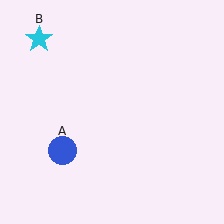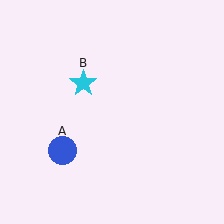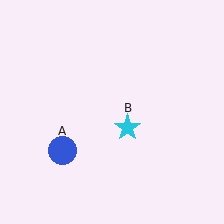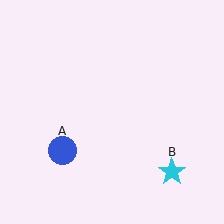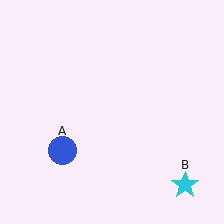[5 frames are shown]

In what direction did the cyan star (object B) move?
The cyan star (object B) moved down and to the right.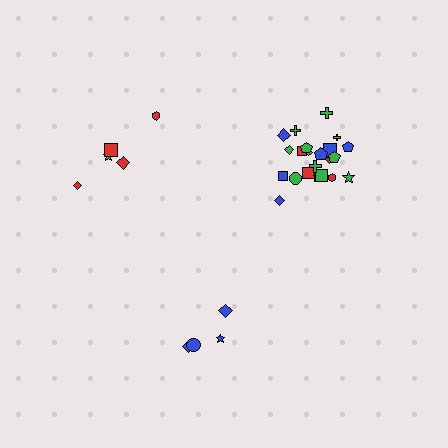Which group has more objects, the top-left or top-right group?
The top-right group.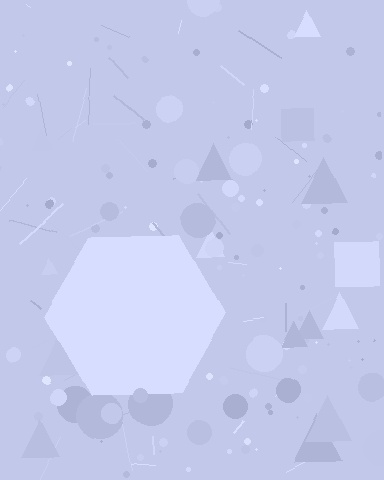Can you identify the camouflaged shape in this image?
The camouflaged shape is a hexagon.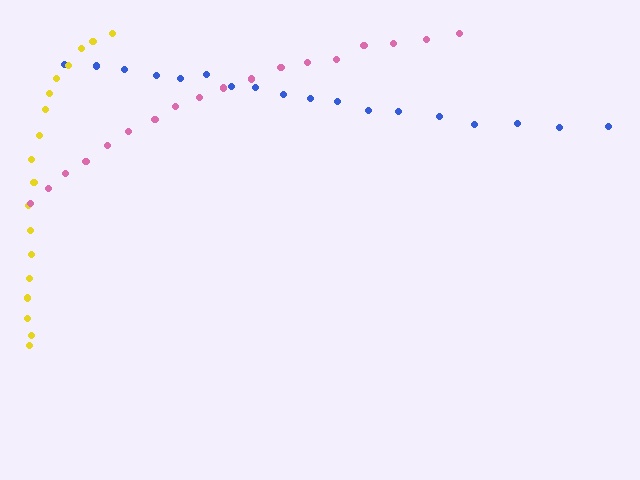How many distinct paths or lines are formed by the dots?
There are 3 distinct paths.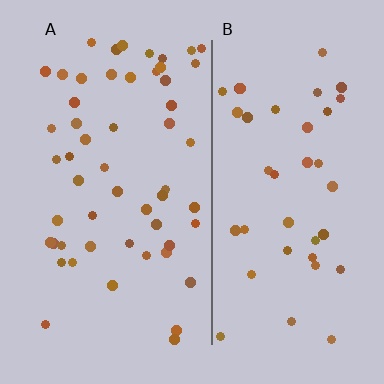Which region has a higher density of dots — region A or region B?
A (the left).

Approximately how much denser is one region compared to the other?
Approximately 1.3× — region A over region B.